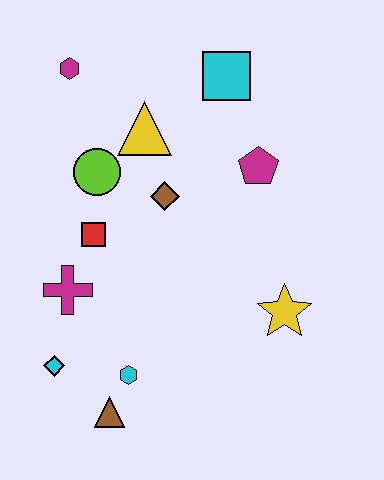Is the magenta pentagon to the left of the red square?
No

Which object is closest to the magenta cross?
The red square is closest to the magenta cross.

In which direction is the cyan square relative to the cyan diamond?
The cyan square is above the cyan diamond.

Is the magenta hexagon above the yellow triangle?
Yes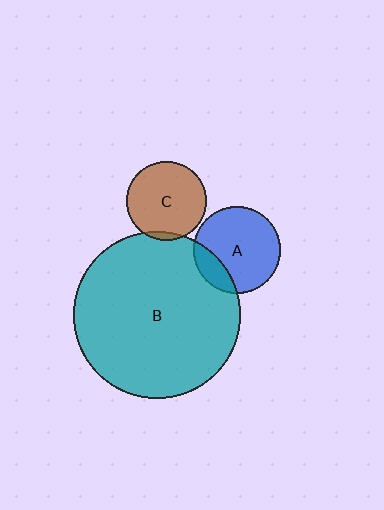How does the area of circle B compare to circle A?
Approximately 3.7 times.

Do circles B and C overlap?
Yes.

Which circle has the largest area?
Circle B (teal).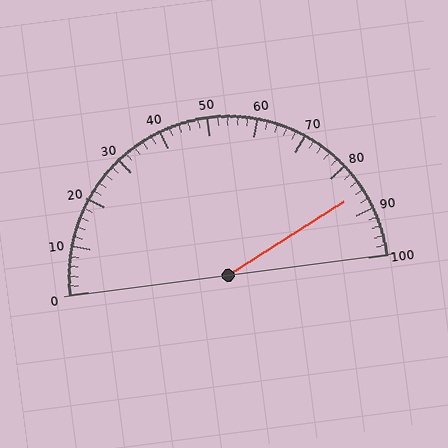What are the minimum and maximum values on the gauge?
The gauge ranges from 0 to 100.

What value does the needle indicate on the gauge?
The needle indicates approximately 86.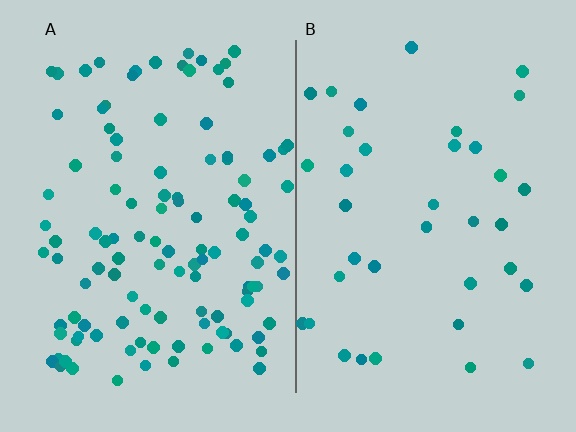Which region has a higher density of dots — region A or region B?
A (the left).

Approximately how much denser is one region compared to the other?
Approximately 2.9× — region A over region B.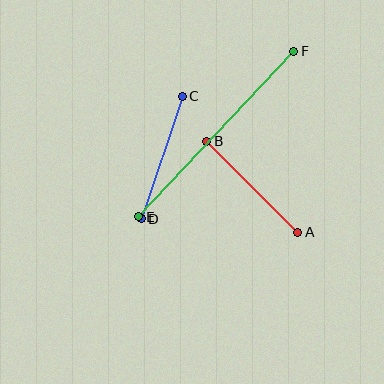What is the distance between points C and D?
The distance is approximately 129 pixels.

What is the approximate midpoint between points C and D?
The midpoint is at approximately (162, 157) pixels.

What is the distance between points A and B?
The distance is approximately 129 pixels.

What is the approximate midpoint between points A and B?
The midpoint is at approximately (252, 187) pixels.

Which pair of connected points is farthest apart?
Points E and F are farthest apart.